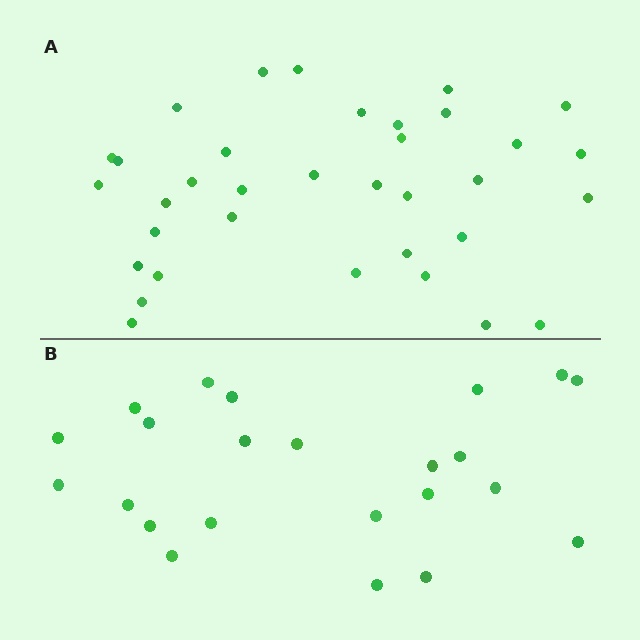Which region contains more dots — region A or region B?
Region A (the top region) has more dots.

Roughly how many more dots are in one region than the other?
Region A has roughly 12 or so more dots than region B.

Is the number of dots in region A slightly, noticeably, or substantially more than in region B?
Region A has substantially more. The ratio is roughly 1.5 to 1.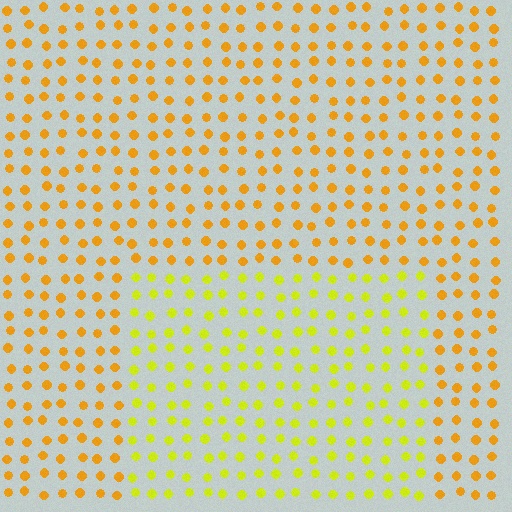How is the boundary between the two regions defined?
The boundary is defined purely by a slight shift in hue (about 31 degrees). Spacing, size, and orientation are identical on both sides.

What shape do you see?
I see a rectangle.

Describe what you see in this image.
The image is filled with small orange elements in a uniform arrangement. A rectangle-shaped region is visible where the elements are tinted to a slightly different hue, forming a subtle color boundary.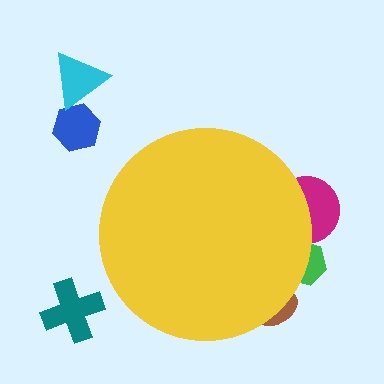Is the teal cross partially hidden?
No, the teal cross is fully visible.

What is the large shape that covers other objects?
A yellow circle.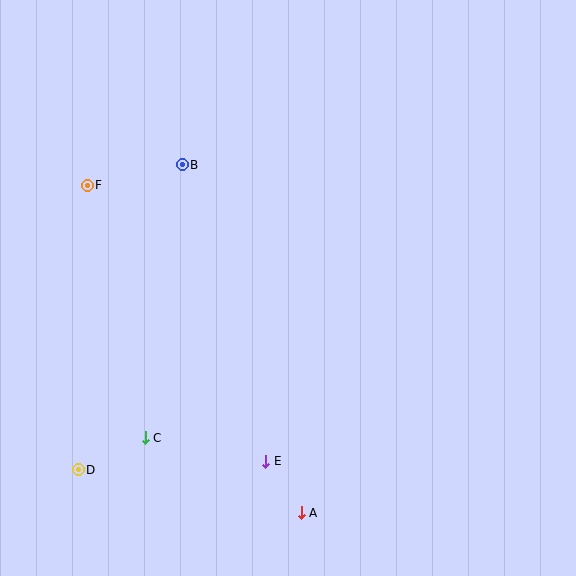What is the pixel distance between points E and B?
The distance between E and B is 308 pixels.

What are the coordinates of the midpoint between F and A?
The midpoint between F and A is at (194, 349).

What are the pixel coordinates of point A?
Point A is at (301, 513).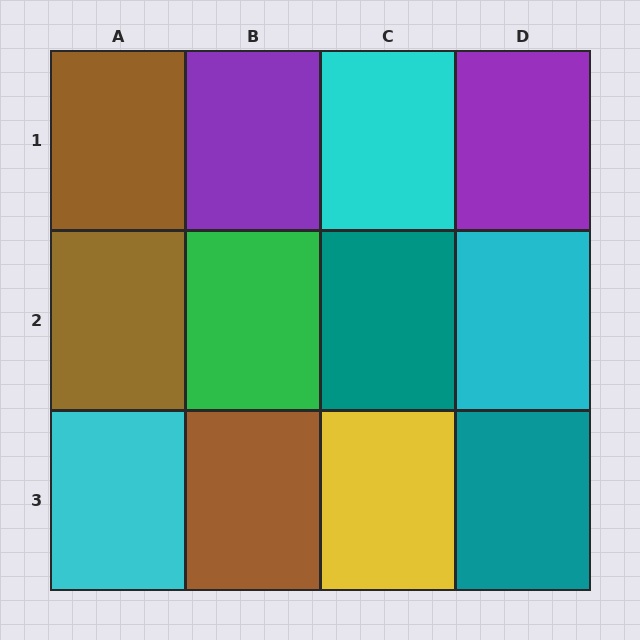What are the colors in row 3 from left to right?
Cyan, brown, yellow, teal.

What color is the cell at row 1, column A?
Brown.